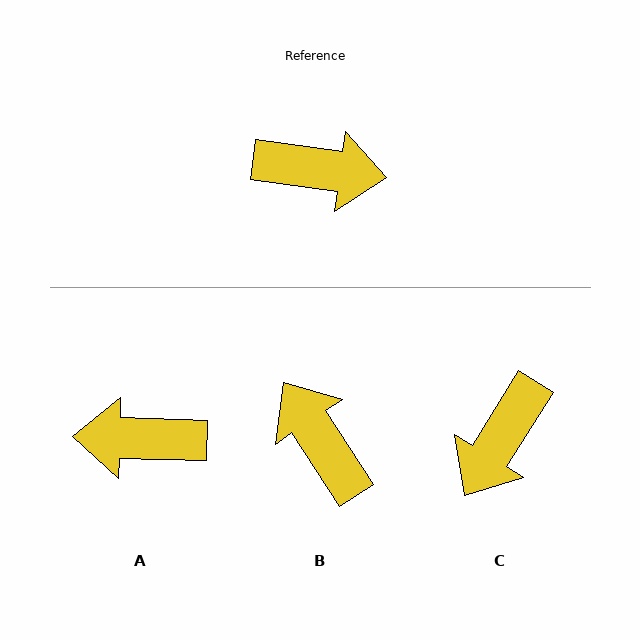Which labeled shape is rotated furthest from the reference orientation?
A, about 174 degrees away.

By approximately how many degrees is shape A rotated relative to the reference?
Approximately 174 degrees clockwise.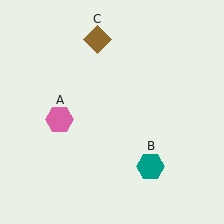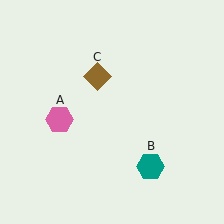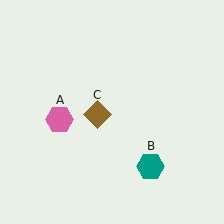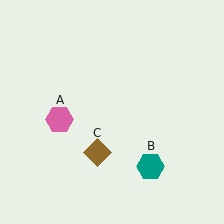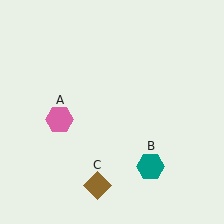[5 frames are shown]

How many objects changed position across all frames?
1 object changed position: brown diamond (object C).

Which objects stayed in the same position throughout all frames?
Pink hexagon (object A) and teal hexagon (object B) remained stationary.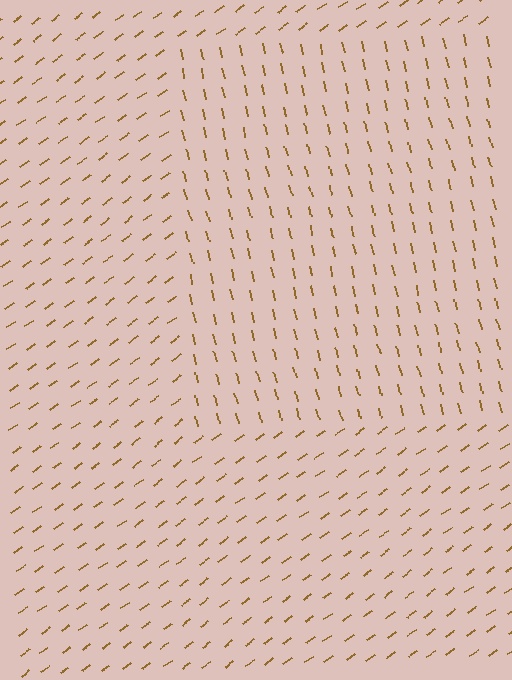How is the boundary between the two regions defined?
The boundary is defined purely by a change in line orientation (approximately 69 degrees difference). All lines are the same color and thickness.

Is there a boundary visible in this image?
Yes, there is a texture boundary formed by a change in line orientation.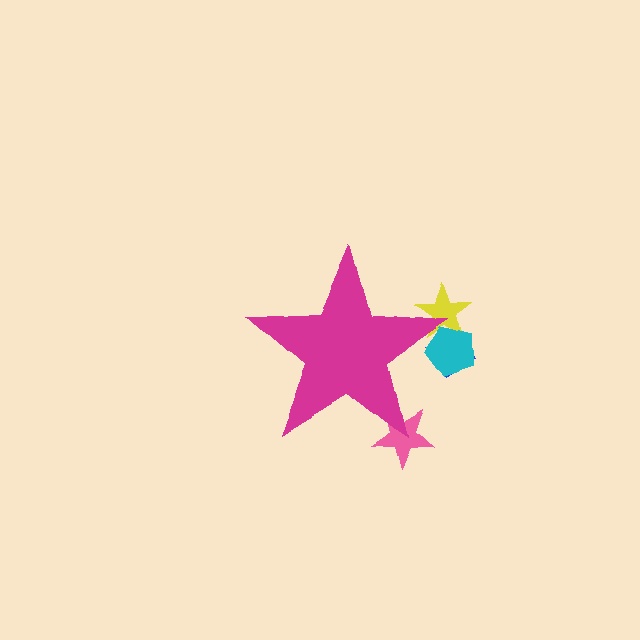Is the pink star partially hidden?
Yes, the pink star is partially hidden behind the magenta star.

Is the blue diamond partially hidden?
Yes, the blue diamond is partially hidden behind the magenta star.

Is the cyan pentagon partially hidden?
Yes, the cyan pentagon is partially hidden behind the magenta star.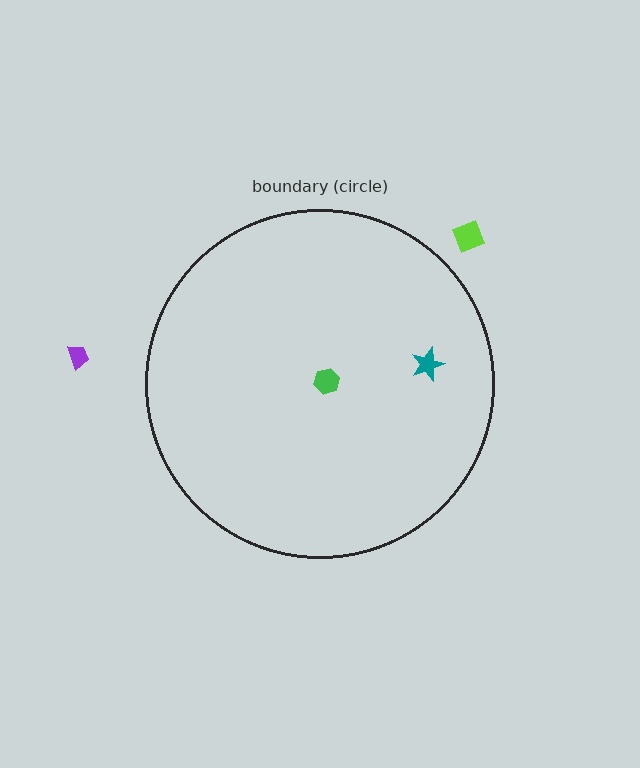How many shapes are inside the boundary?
2 inside, 2 outside.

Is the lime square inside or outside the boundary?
Outside.